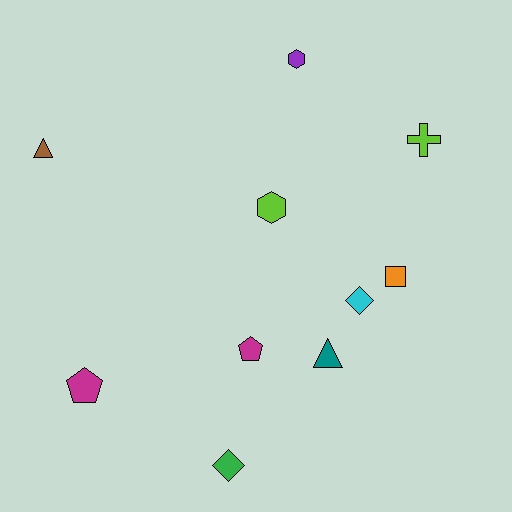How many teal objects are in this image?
There is 1 teal object.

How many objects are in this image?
There are 10 objects.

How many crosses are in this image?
There is 1 cross.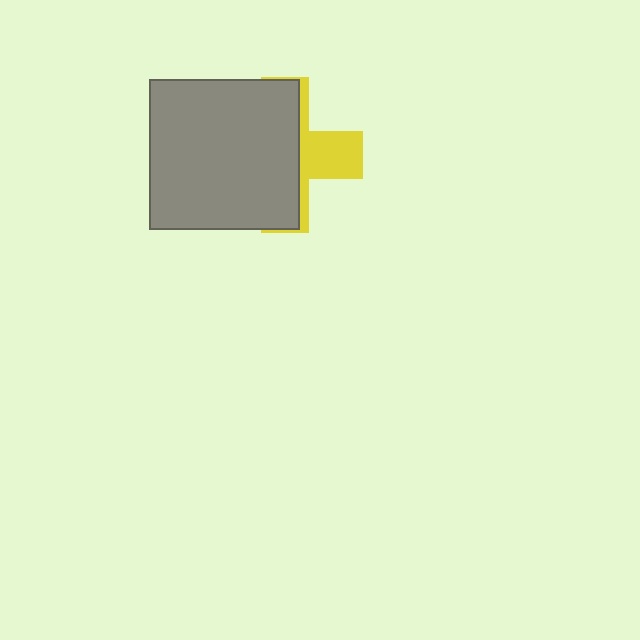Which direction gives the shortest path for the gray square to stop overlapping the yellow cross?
Moving left gives the shortest separation.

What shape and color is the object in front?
The object in front is a gray square.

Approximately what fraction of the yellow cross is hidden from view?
Roughly 66% of the yellow cross is hidden behind the gray square.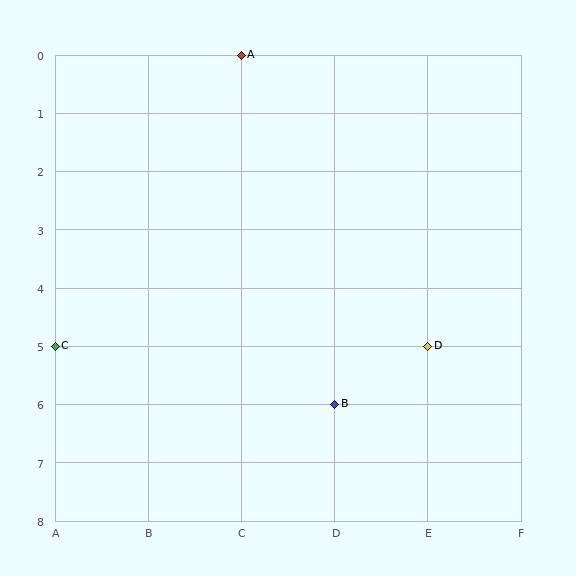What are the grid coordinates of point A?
Point A is at grid coordinates (C, 0).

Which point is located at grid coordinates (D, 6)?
Point B is at (D, 6).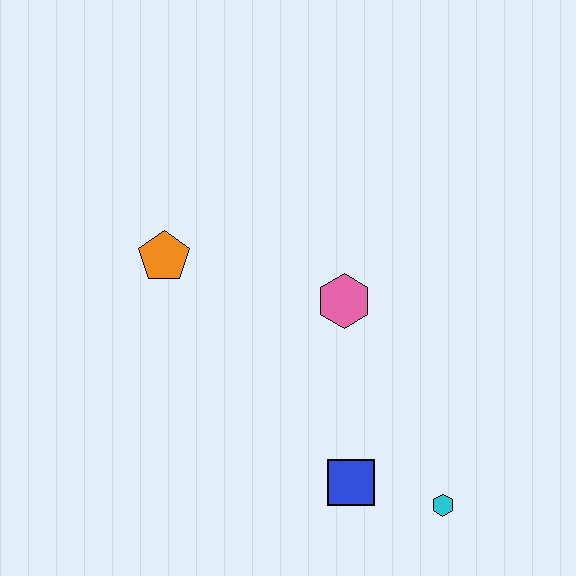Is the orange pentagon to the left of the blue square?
Yes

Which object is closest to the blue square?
The cyan hexagon is closest to the blue square.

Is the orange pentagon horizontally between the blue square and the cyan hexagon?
No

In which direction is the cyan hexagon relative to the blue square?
The cyan hexagon is to the right of the blue square.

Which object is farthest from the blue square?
The orange pentagon is farthest from the blue square.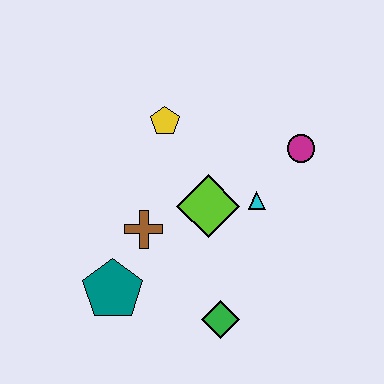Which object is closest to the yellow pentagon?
The lime diamond is closest to the yellow pentagon.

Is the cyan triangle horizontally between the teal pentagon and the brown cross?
No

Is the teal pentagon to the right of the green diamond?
No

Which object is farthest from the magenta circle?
The teal pentagon is farthest from the magenta circle.